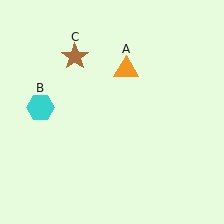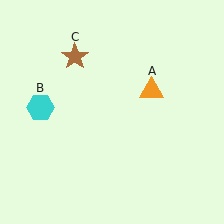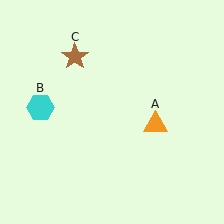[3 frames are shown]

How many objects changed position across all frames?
1 object changed position: orange triangle (object A).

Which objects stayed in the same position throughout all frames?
Cyan hexagon (object B) and brown star (object C) remained stationary.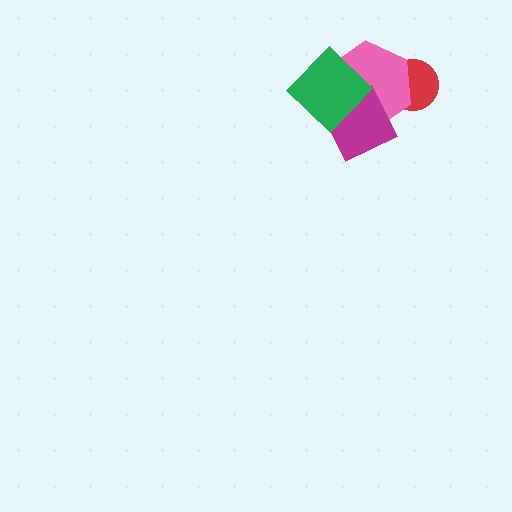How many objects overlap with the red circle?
1 object overlaps with the red circle.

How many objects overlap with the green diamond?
2 objects overlap with the green diamond.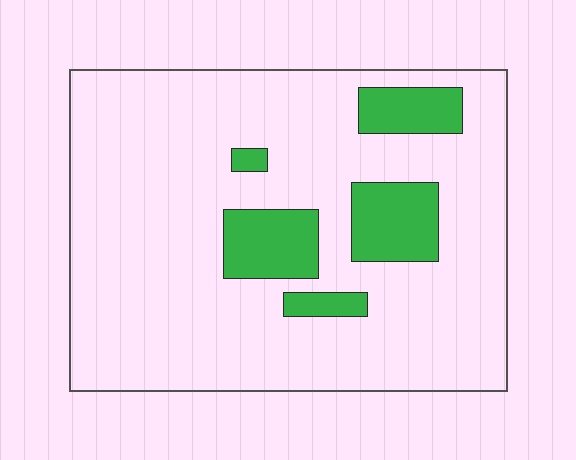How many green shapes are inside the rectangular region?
5.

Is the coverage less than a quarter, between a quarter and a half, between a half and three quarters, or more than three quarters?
Less than a quarter.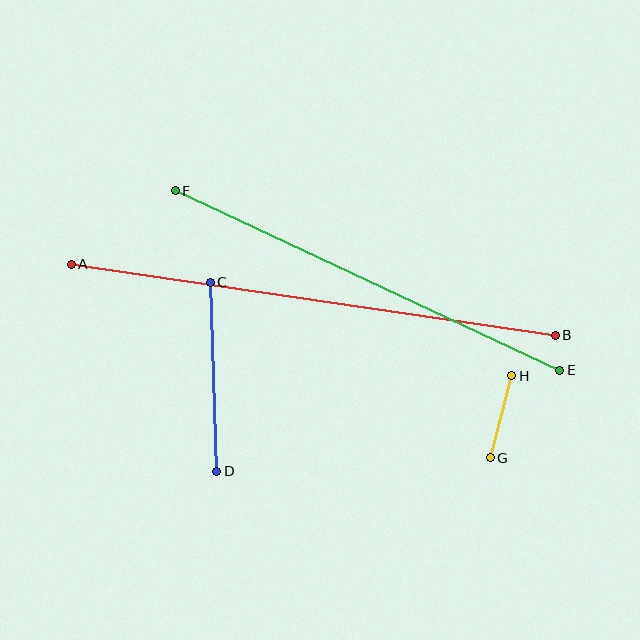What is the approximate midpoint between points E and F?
The midpoint is at approximately (368, 281) pixels.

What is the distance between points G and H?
The distance is approximately 85 pixels.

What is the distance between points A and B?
The distance is approximately 489 pixels.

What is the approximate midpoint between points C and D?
The midpoint is at approximately (213, 377) pixels.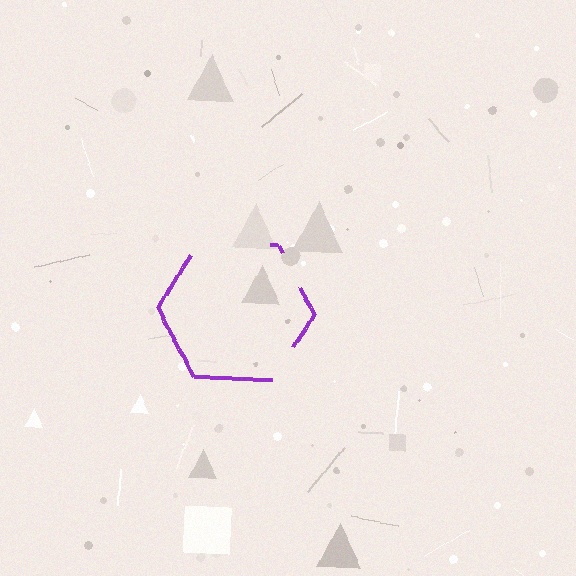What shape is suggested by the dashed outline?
The dashed outline suggests a hexagon.